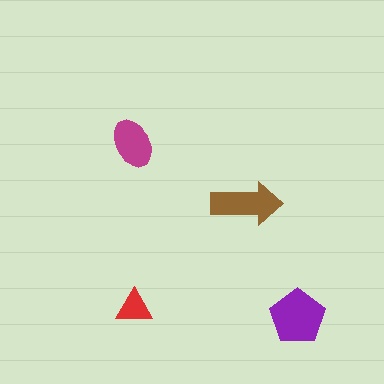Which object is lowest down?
The purple pentagon is bottommost.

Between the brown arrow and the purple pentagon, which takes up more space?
The purple pentagon.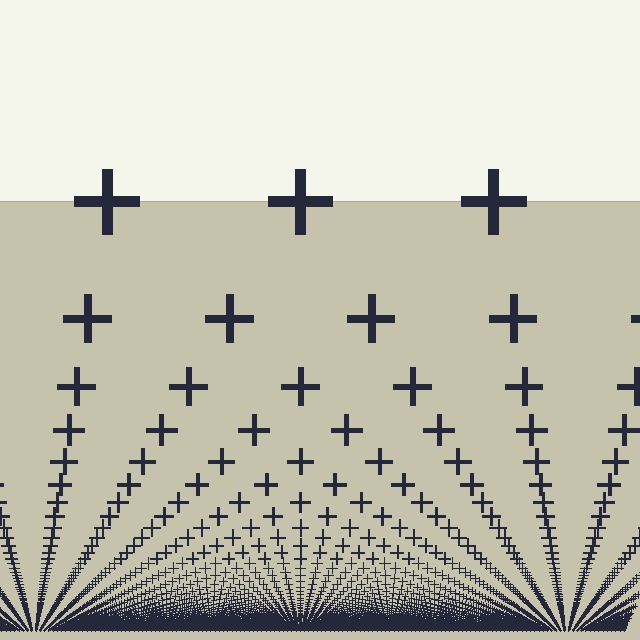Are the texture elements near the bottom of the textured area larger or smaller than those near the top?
Smaller. The gradient is inverted — elements near the bottom are smaller and denser.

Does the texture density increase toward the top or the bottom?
Density increases toward the bottom.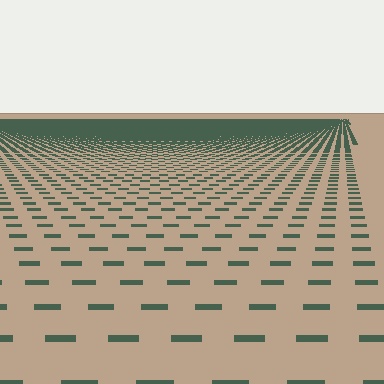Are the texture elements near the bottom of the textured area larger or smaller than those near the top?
Larger. Near the bottom, elements are closer to the viewer and appear at a bigger on-screen size.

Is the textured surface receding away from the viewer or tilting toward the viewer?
The surface is receding away from the viewer. Texture elements get smaller and denser toward the top.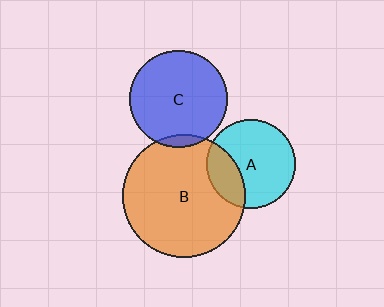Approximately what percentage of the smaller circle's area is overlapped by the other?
Approximately 25%.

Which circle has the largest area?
Circle B (orange).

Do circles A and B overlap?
Yes.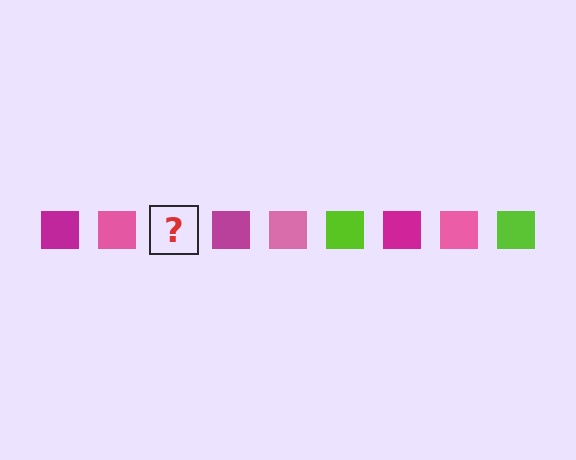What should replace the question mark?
The question mark should be replaced with a lime square.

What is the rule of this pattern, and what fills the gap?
The rule is that the pattern cycles through magenta, pink, lime squares. The gap should be filled with a lime square.